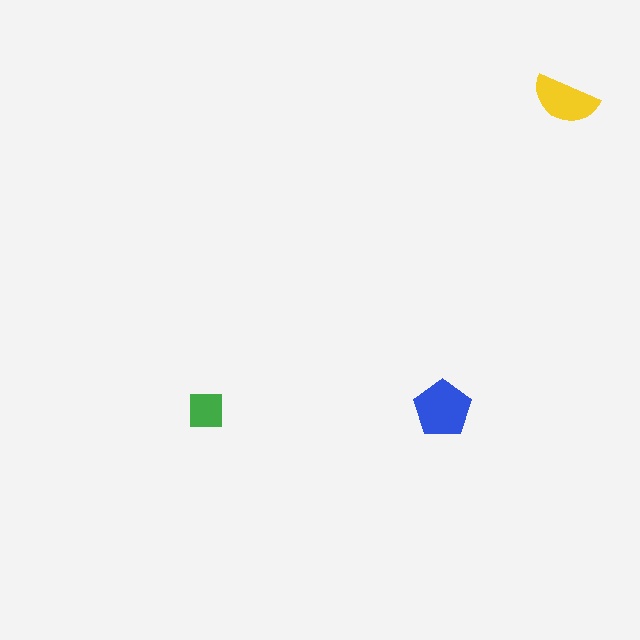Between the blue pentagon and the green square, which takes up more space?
The blue pentagon.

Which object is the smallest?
The green square.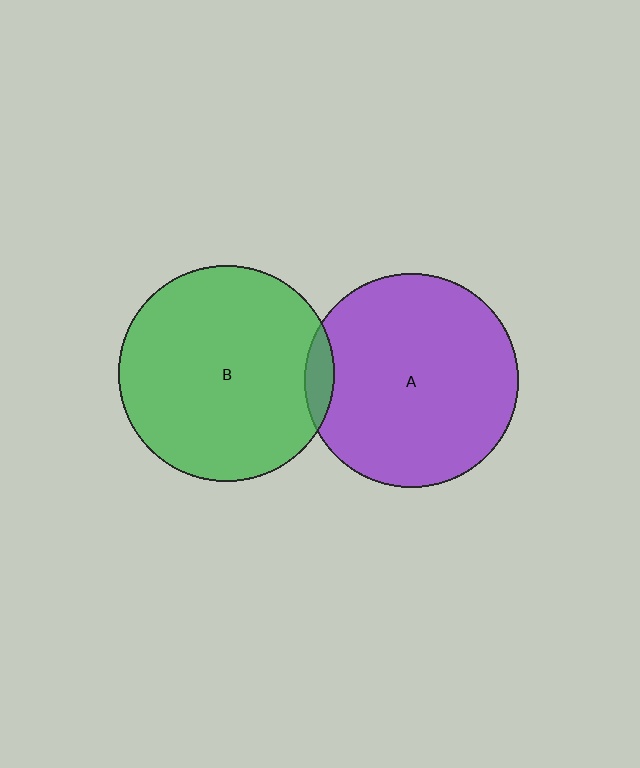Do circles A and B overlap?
Yes.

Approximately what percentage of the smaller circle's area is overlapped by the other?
Approximately 5%.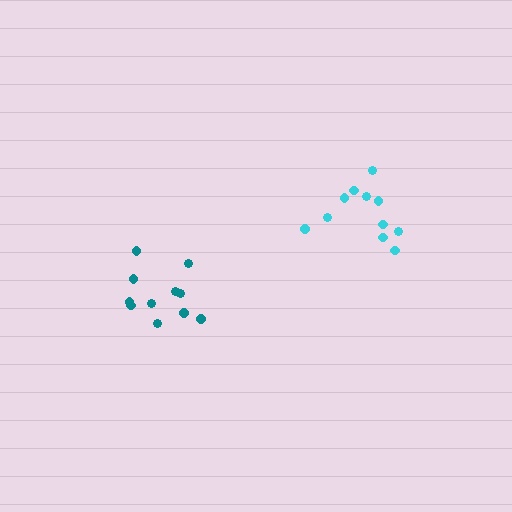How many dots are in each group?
Group 1: 11 dots, Group 2: 11 dots (22 total).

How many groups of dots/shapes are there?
There are 2 groups.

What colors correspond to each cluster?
The clusters are colored: teal, cyan.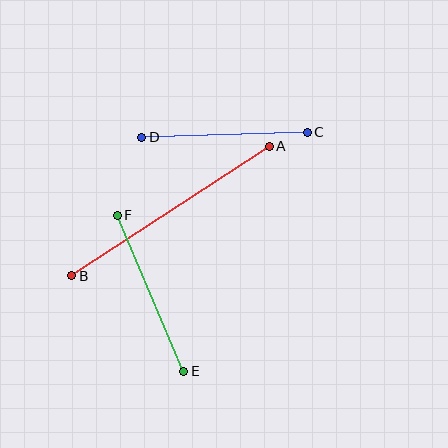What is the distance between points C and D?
The distance is approximately 166 pixels.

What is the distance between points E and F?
The distance is approximately 170 pixels.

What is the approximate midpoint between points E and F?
The midpoint is at approximately (150, 293) pixels.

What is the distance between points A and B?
The distance is approximately 236 pixels.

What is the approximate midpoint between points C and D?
The midpoint is at approximately (224, 135) pixels.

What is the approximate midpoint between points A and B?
The midpoint is at approximately (171, 211) pixels.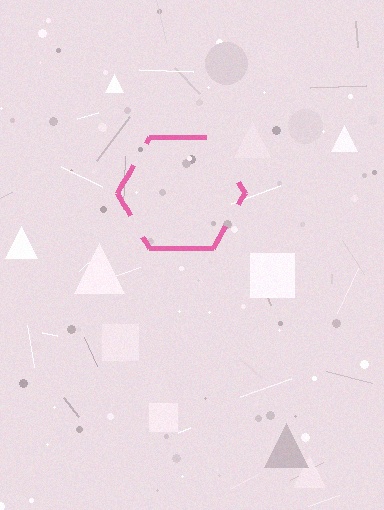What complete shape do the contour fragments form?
The contour fragments form a hexagon.